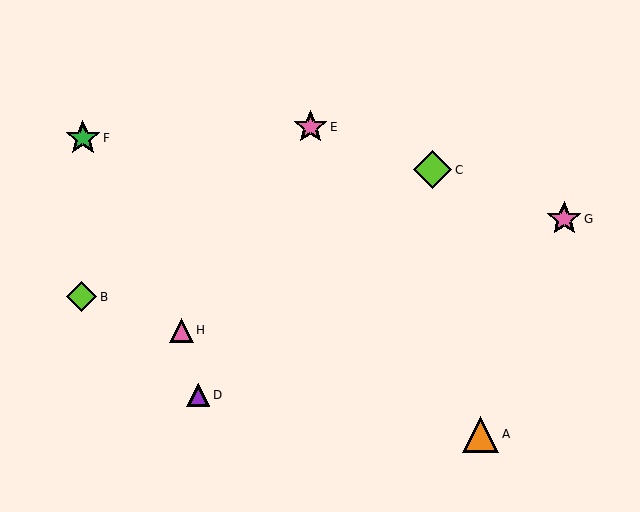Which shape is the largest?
The lime diamond (labeled C) is the largest.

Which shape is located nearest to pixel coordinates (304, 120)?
The pink star (labeled E) at (310, 127) is nearest to that location.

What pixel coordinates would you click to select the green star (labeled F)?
Click at (83, 138) to select the green star F.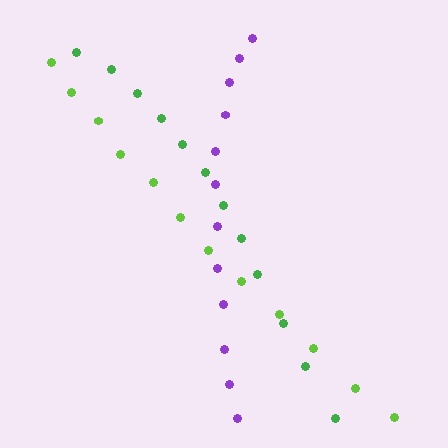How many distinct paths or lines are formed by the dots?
There are 3 distinct paths.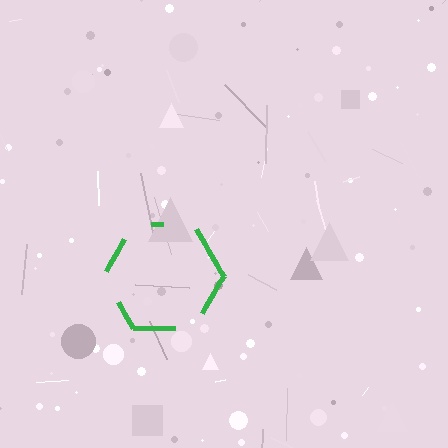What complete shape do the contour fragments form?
The contour fragments form a hexagon.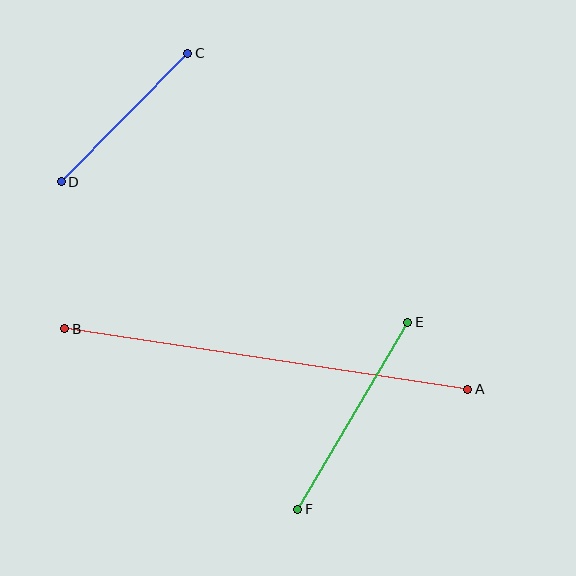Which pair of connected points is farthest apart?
Points A and B are farthest apart.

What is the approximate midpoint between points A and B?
The midpoint is at approximately (266, 359) pixels.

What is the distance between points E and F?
The distance is approximately 217 pixels.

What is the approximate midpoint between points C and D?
The midpoint is at approximately (125, 118) pixels.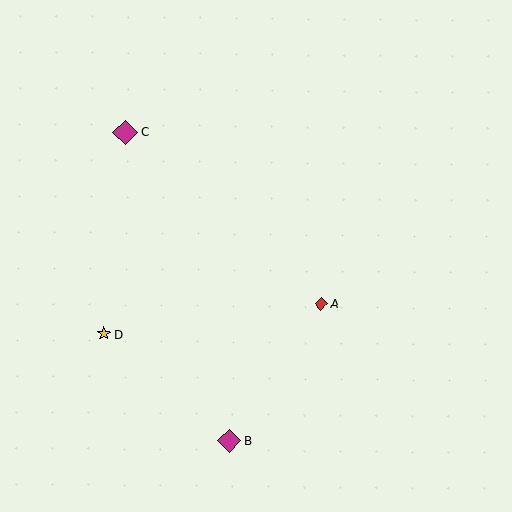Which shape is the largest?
The magenta diamond (labeled C) is the largest.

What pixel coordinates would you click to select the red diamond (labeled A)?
Click at (321, 304) to select the red diamond A.